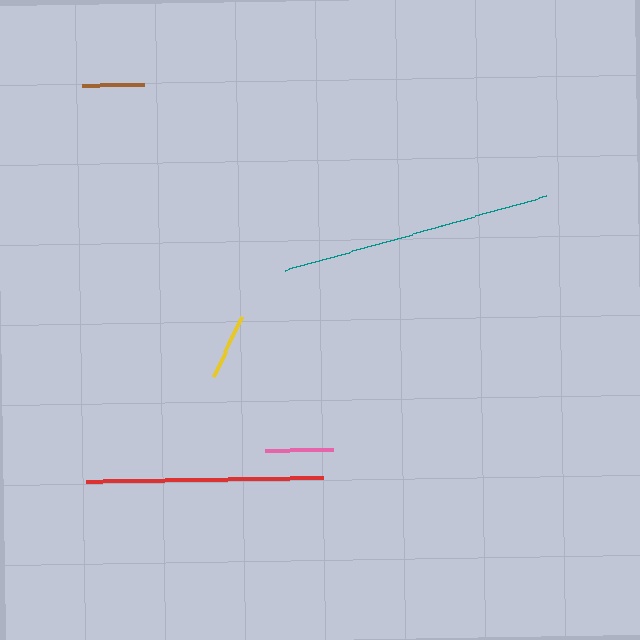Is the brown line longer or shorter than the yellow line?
The yellow line is longer than the brown line.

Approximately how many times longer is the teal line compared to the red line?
The teal line is approximately 1.1 times the length of the red line.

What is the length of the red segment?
The red segment is approximately 237 pixels long.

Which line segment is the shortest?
The brown line is the shortest at approximately 63 pixels.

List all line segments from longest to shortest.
From longest to shortest: teal, red, pink, yellow, brown.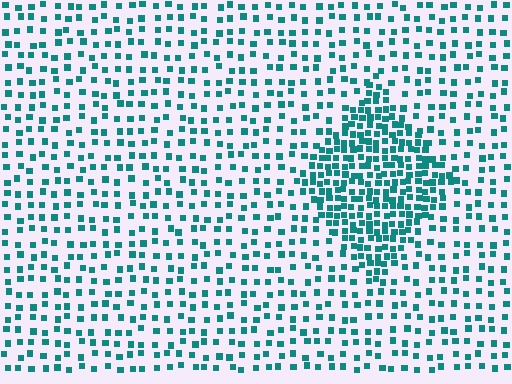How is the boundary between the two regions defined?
The boundary is defined by a change in element density (approximately 2.4x ratio). All elements are the same color, size, and shape.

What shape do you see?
I see a diamond.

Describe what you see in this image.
The image contains small teal elements arranged at two different densities. A diamond-shaped region is visible where the elements are more densely packed than the surrounding area.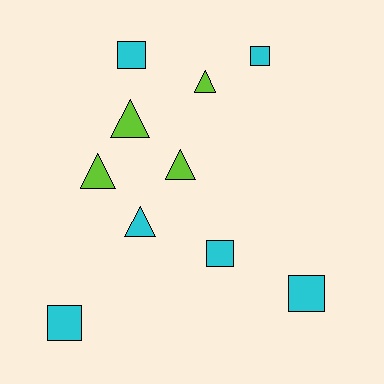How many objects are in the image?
There are 10 objects.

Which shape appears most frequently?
Triangle, with 5 objects.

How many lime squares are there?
There are no lime squares.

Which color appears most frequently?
Cyan, with 6 objects.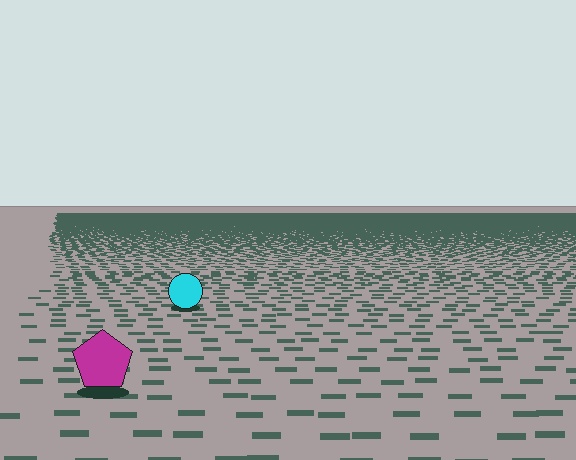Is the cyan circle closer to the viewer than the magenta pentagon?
No. The magenta pentagon is closer — you can tell from the texture gradient: the ground texture is coarser near it.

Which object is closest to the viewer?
The magenta pentagon is closest. The texture marks near it are larger and more spread out.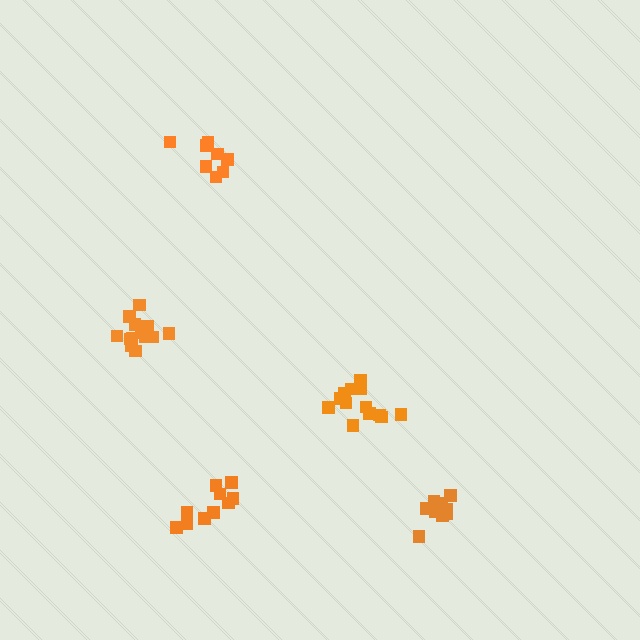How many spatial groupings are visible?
There are 5 spatial groupings.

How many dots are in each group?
Group 1: 13 dots, Group 2: 10 dots, Group 3: 8 dots, Group 4: 13 dots, Group 5: 10 dots (54 total).